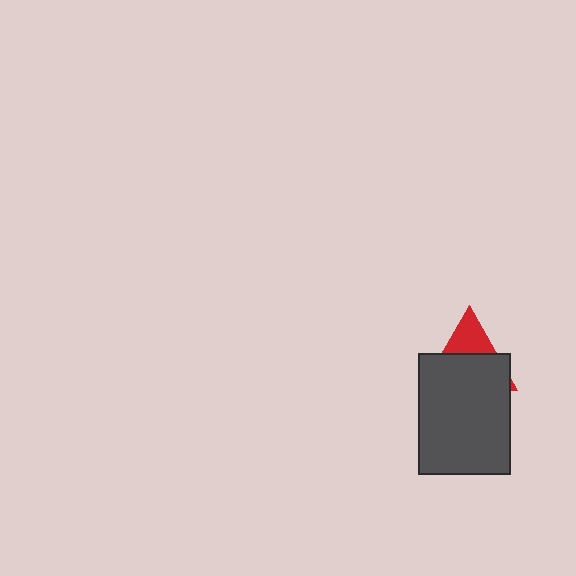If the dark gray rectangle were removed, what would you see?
You would see the complete red triangle.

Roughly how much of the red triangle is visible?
A small part of it is visible (roughly 33%).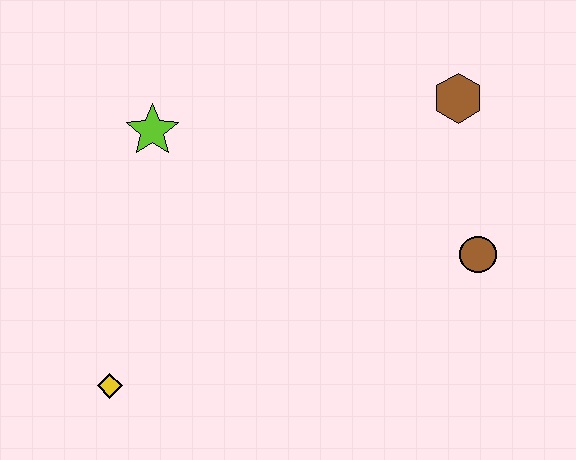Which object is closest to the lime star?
The yellow diamond is closest to the lime star.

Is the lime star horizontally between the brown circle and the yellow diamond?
Yes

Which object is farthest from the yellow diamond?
The brown hexagon is farthest from the yellow diamond.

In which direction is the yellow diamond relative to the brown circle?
The yellow diamond is to the left of the brown circle.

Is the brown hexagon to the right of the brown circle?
No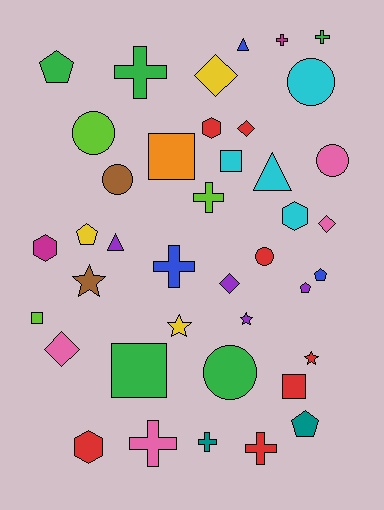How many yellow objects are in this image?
There are 3 yellow objects.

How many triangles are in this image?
There are 3 triangles.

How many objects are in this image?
There are 40 objects.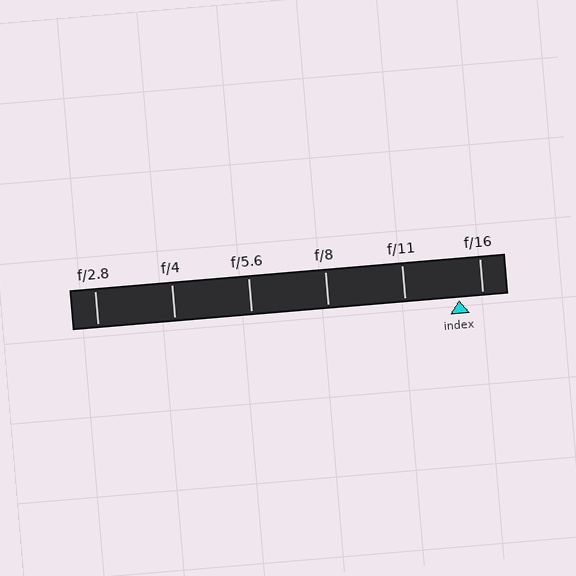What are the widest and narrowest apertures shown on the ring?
The widest aperture shown is f/2.8 and the narrowest is f/16.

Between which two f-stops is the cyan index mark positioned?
The index mark is between f/11 and f/16.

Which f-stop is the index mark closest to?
The index mark is closest to f/16.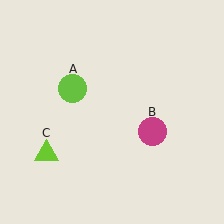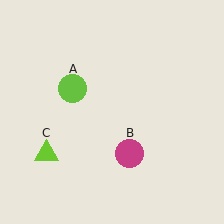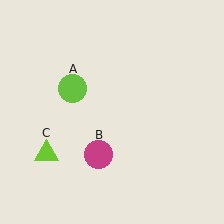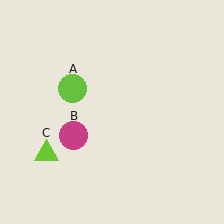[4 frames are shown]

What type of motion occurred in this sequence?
The magenta circle (object B) rotated clockwise around the center of the scene.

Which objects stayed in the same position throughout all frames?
Lime circle (object A) and lime triangle (object C) remained stationary.